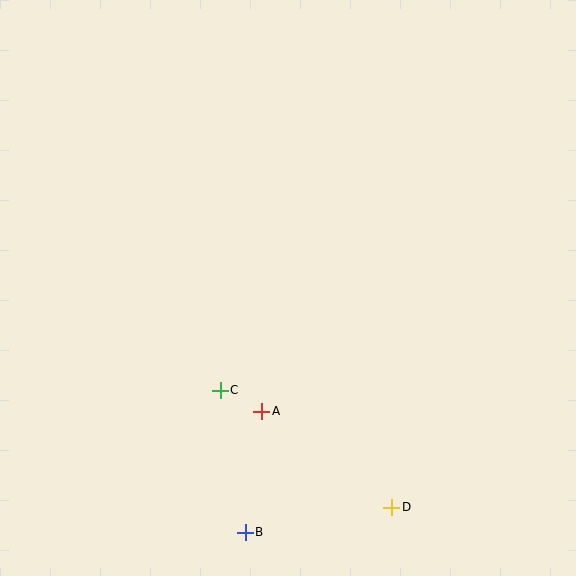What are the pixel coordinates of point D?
Point D is at (392, 507).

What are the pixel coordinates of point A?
Point A is at (262, 411).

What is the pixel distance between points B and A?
The distance between B and A is 122 pixels.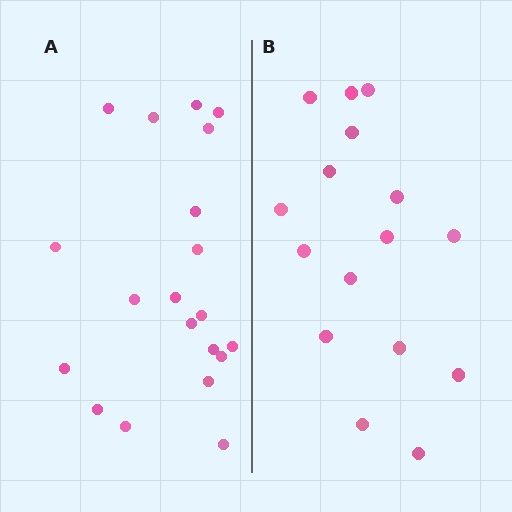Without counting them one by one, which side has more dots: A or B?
Region A (the left region) has more dots.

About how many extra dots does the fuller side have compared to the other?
Region A has about 4 more dots than region B.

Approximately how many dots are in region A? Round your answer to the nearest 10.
About 20 dots.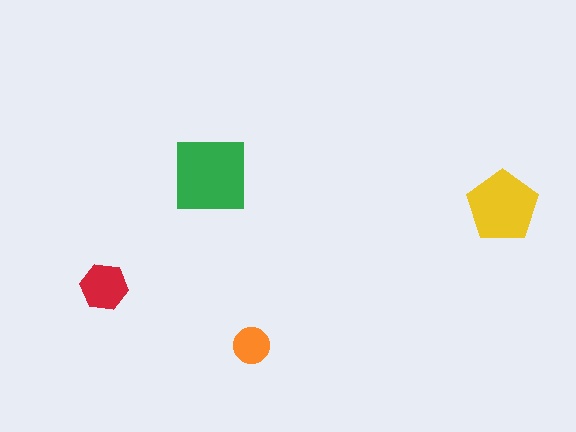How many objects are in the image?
There are 4 objects in the image.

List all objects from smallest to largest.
The orange circle, the red hexagon, the yellow pentagon, the green square.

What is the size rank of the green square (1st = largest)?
1st.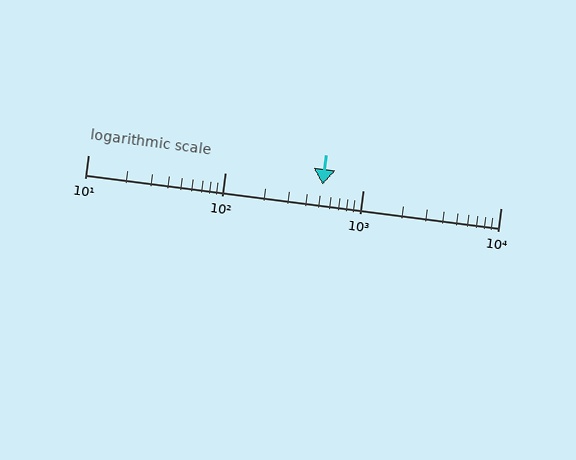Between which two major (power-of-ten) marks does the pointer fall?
The pointer is between 100 and 1000.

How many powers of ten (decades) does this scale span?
The scale spans 3 decades, from 10 to 10000.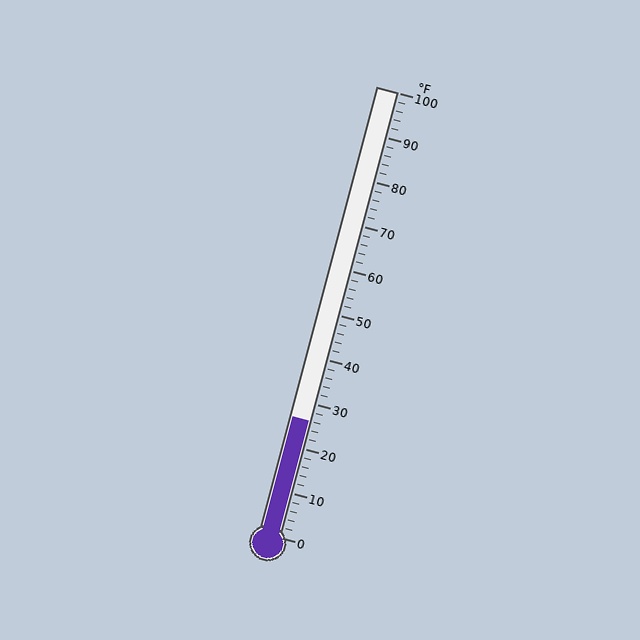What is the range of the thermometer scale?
The thermometer scale ranges from 0°F to 100°F.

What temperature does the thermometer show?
The thermometer shows approximately 26°F.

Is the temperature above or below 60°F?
The temperature is below 60°F.